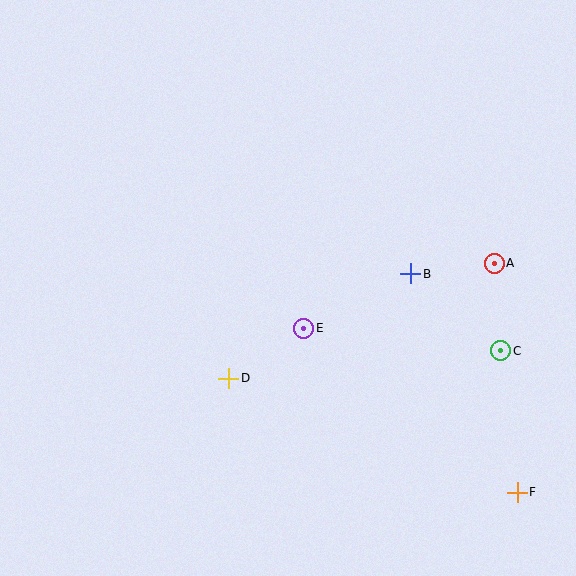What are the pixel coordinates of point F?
Point F is at (517, 492).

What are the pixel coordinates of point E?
Point E is at (304, 328).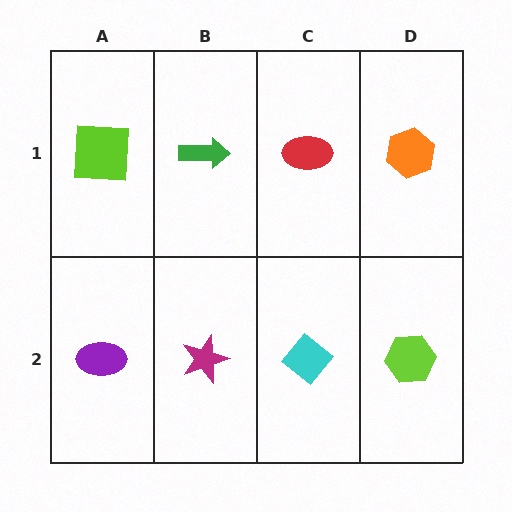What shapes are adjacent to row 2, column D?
An orange hexagon (row 1, column D), a cyan diamond (row 2, column C).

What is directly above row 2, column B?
A green arrow.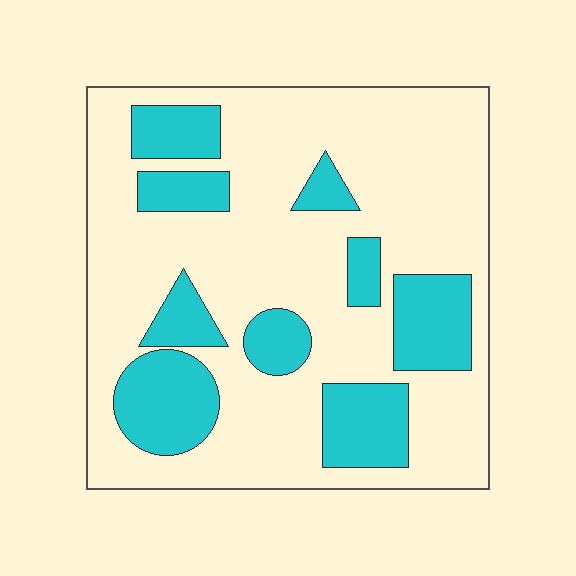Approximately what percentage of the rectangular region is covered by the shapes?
Approximately 25%.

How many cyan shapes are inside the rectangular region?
9.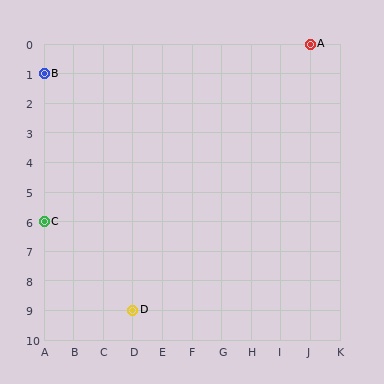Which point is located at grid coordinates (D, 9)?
Point D is at (D, 9).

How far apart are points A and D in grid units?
Points A and D are 6 columns and 9 rows apart (about 10.8 grid units diagonally).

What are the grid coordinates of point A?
Point A is at grid coordinates (J, 0).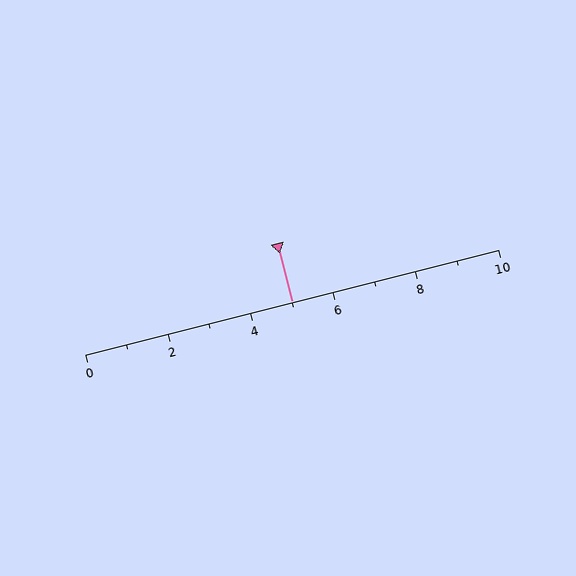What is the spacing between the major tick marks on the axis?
The major ticks are spaced 2 apart.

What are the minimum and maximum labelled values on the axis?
The axis runs from 0 to 10.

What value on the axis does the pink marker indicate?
The marker indicates approximately 5.